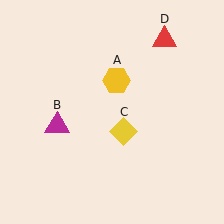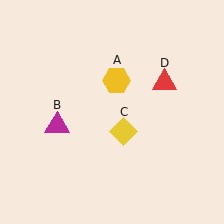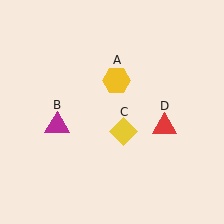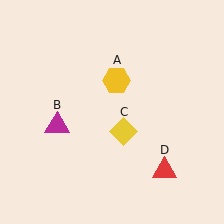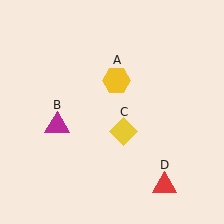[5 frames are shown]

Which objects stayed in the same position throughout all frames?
Yellow hexagon (object A) and magenta triangle (object B) and yellow diamond (object C) remained stationary.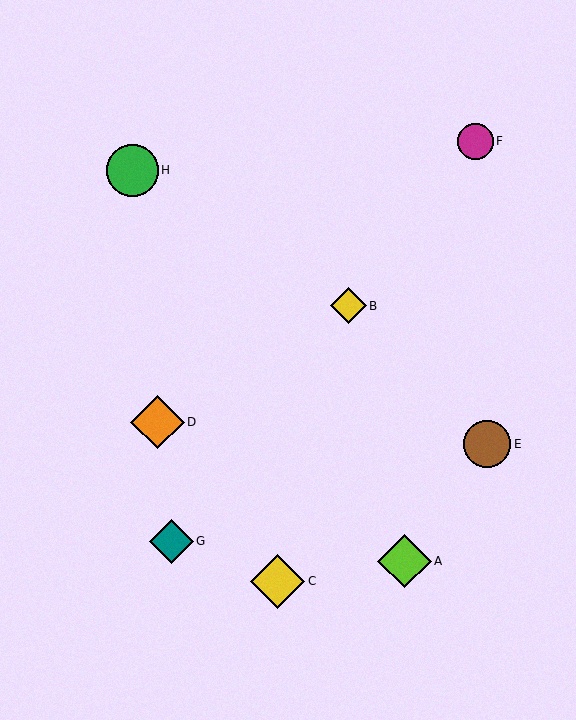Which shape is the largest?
The yellow diamond (labeled C) is the largest.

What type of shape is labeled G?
Shape G is a teal diamond.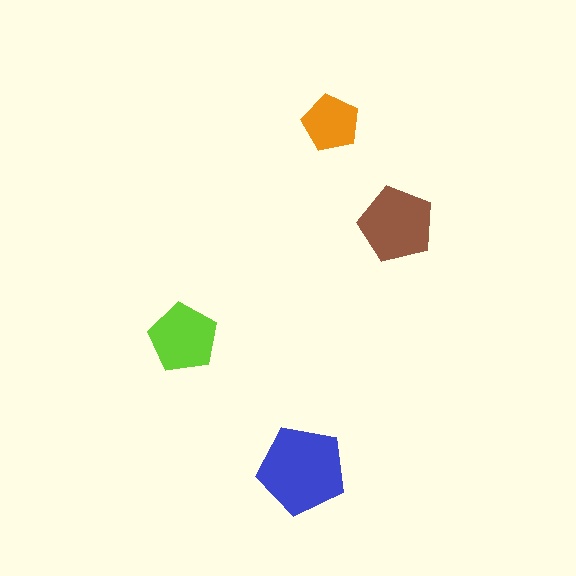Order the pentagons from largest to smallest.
the blue one, the brown one, the lime one, the orange one.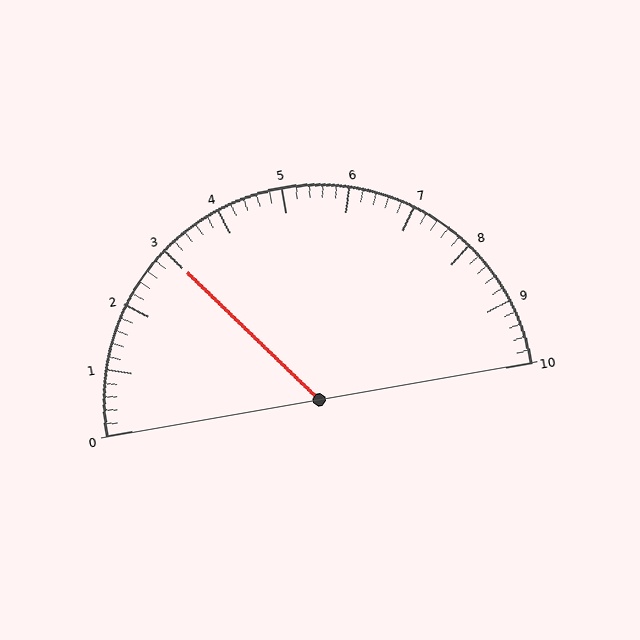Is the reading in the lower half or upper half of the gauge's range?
The reading is in the lower half of the range (0 to 10).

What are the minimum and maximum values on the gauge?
The gauge ranges from 0 to 10.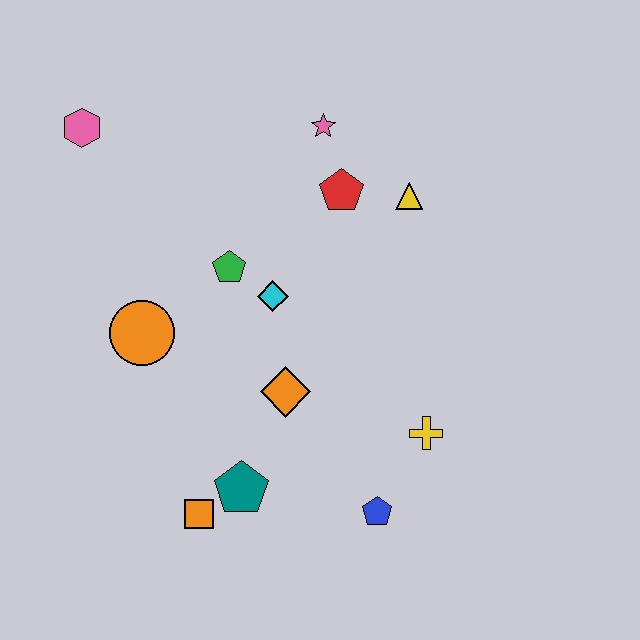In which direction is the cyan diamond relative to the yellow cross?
The cyan diamond is to the left of the yellow cross.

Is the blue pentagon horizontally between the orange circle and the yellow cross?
Yes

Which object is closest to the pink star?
The red pentagon is closest to the pink star.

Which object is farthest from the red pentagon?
The orange square is farthest from the red pentagon.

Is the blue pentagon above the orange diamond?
No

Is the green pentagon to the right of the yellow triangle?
No